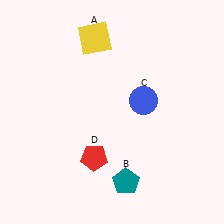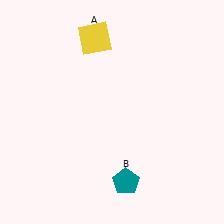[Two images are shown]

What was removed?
The blue circle (C), the red pentagon (D) were removed in Image 2.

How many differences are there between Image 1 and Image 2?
There are 2 differences between the two images.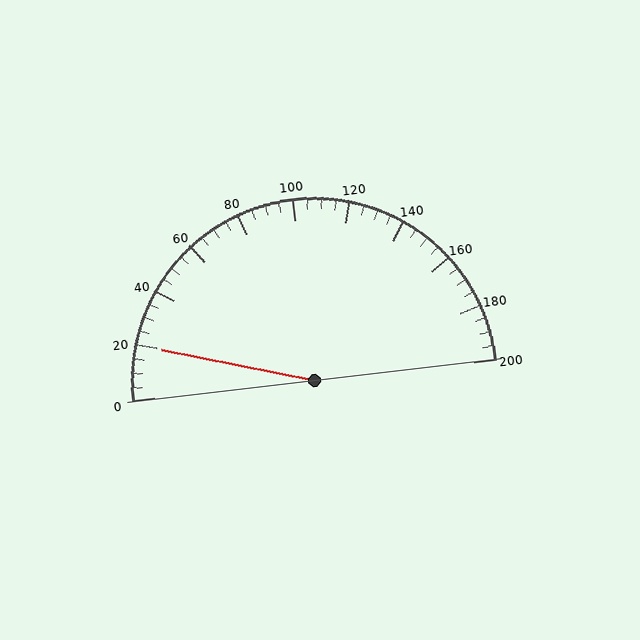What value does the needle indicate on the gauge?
The needle indicates approximately 20.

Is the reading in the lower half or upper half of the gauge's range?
The reading is in the lower half of the range (0 to 200).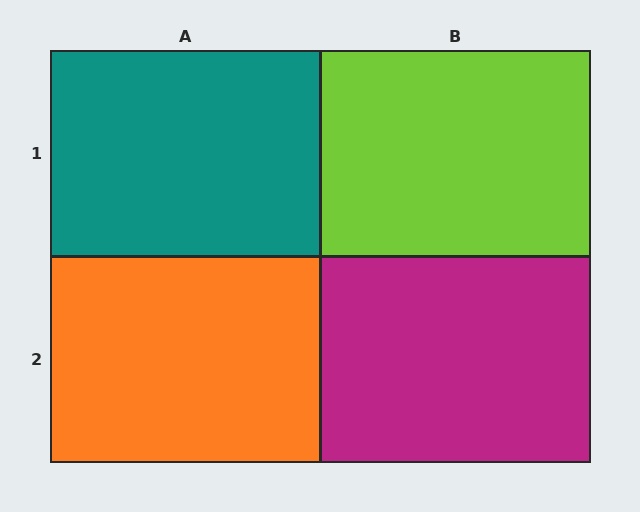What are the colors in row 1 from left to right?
Teal, lime.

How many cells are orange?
1 cell is orange.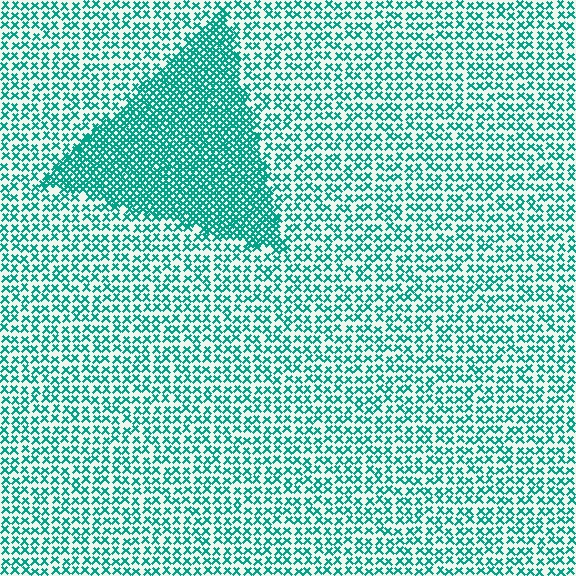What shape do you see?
I see a triangle.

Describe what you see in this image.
The image contains small teal elements arranged at two different densities. A triangle-shaped region is visible where the elements are more densely packed than the surrounding area.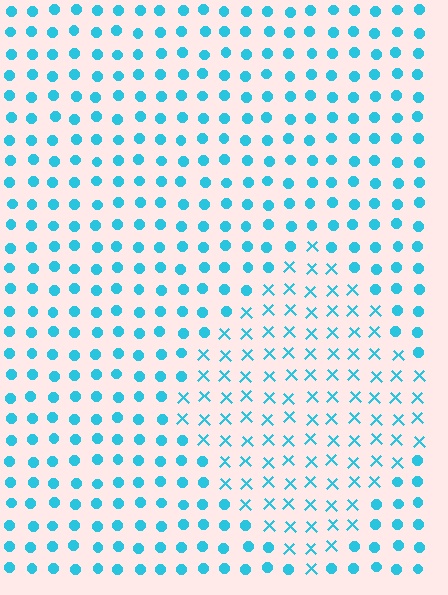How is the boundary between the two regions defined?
The boundary is defined by a change in element shape: X marks inside vs. circles outside. All elements share the same color and spacing.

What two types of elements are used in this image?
The image uses X marks inside the diamond region and circles outside it.